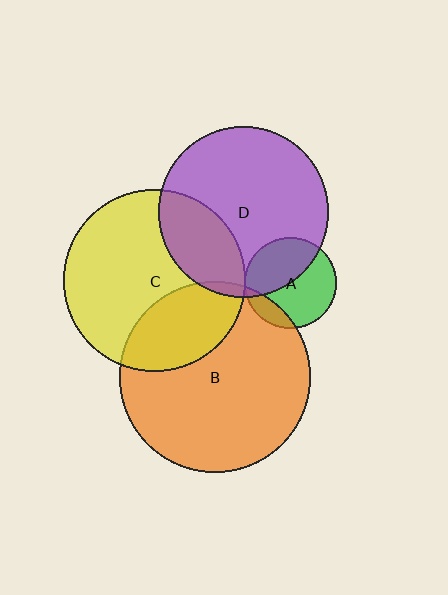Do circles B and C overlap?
Yes.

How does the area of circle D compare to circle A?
Approximately 3.5 times.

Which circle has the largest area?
Circle B (orange).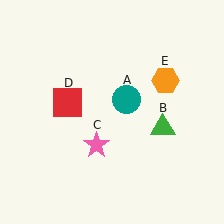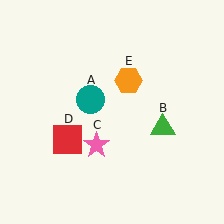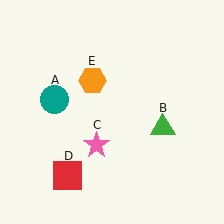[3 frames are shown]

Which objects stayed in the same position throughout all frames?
Green triangle (object B) and pink star (object C) remained stationary.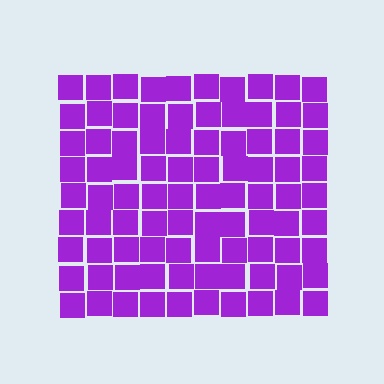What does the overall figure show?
The overall figure shows a square.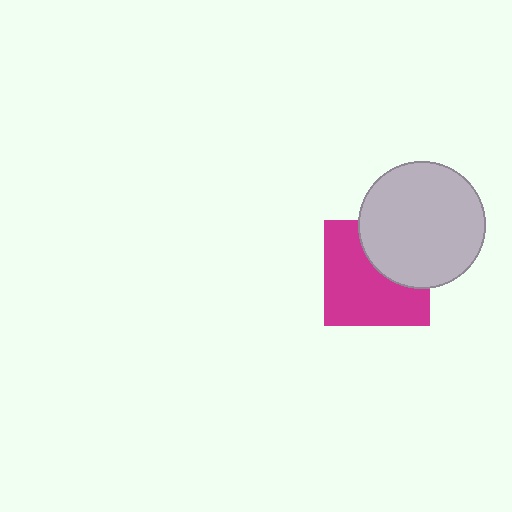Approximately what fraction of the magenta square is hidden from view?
Roughly 37% of the magenta square is hidden behind the light gray circle.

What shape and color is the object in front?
The object in front is a light gray circle.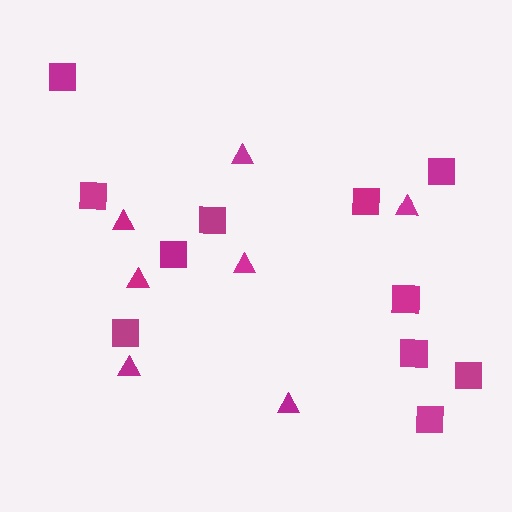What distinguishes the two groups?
There are 2 groups: one group of triangles (7) and one group of squares (11).